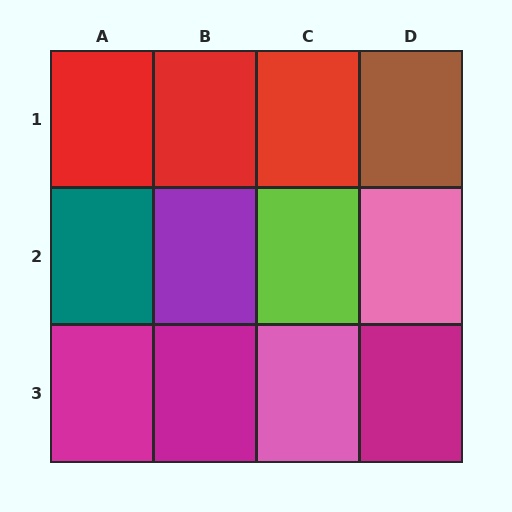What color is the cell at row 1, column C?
Red.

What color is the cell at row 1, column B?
Red.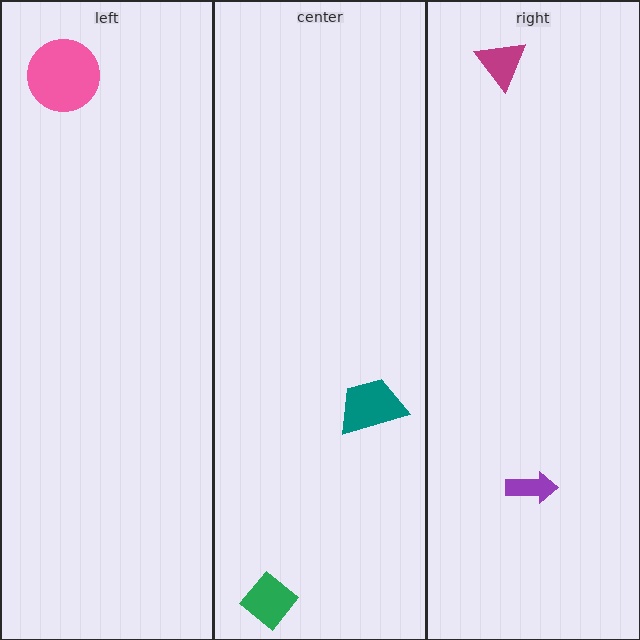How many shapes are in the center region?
2.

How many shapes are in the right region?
2.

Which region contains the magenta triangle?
The right region.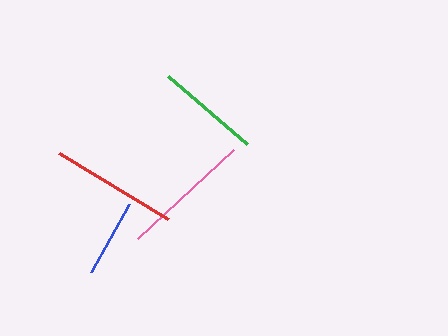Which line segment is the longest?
The pink line is the longest at approximately 131 pixels.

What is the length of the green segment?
The green segment is approximately 104 pixels long.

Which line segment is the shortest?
The blue line is the shortest at approximately 78 pixels.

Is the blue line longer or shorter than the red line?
The red line is longer than the blue line.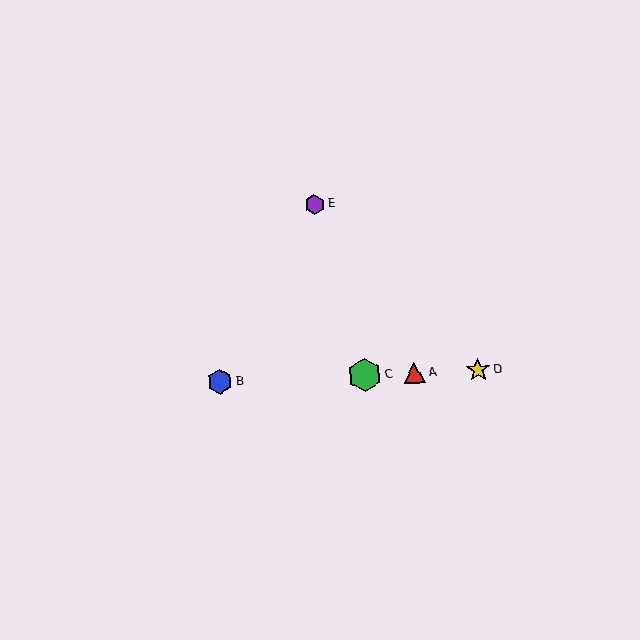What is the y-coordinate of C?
Object C is at y≈375.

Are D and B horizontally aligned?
Yes, both are at y≈370.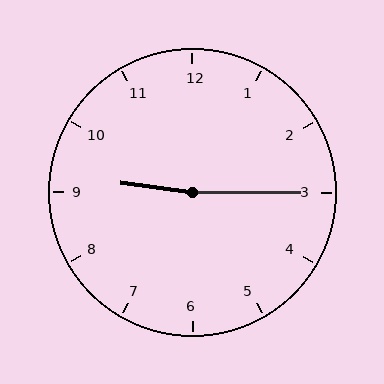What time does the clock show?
9:15.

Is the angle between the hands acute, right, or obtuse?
It is obtuse.